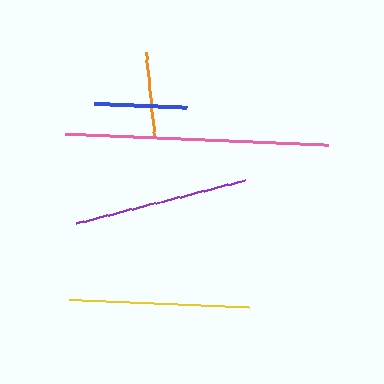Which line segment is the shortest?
The orange line is the shortest at approximately 85 pixels.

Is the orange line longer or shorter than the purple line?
The purple line is longer than the orange line.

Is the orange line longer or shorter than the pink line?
The pink line is longer than the orange line.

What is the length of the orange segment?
The orange segment is approximately 85 pixels long.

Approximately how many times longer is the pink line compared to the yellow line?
The pink line is approximately 1.5 times the length of the yellow line.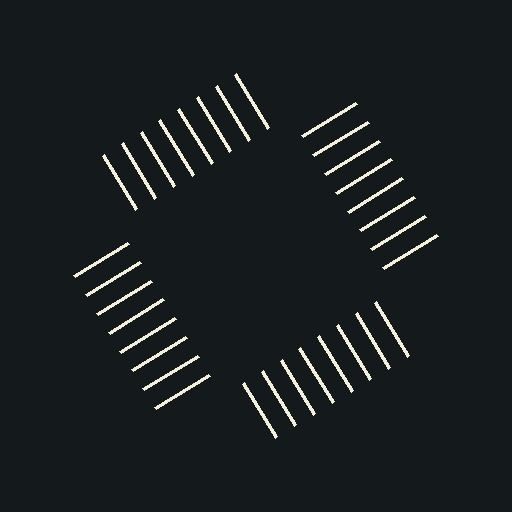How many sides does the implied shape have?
4 sides — the line-ends trace a square.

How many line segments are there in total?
32 — 8 along each of the 4 edges.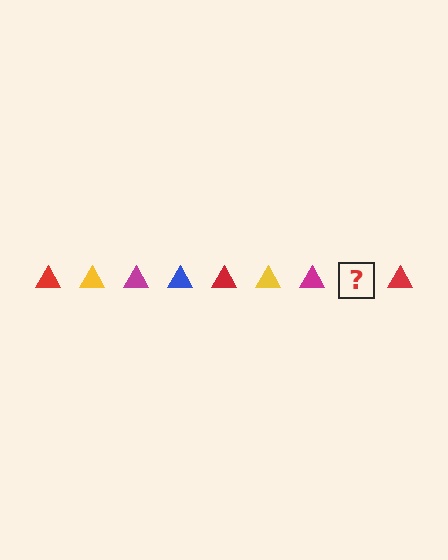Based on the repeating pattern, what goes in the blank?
The blank should be a blue triangle.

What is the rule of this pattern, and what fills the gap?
The rule is that the pattern cycles through red, yellow, magenta, blue triangles. The gap should be filled with a blue triangle.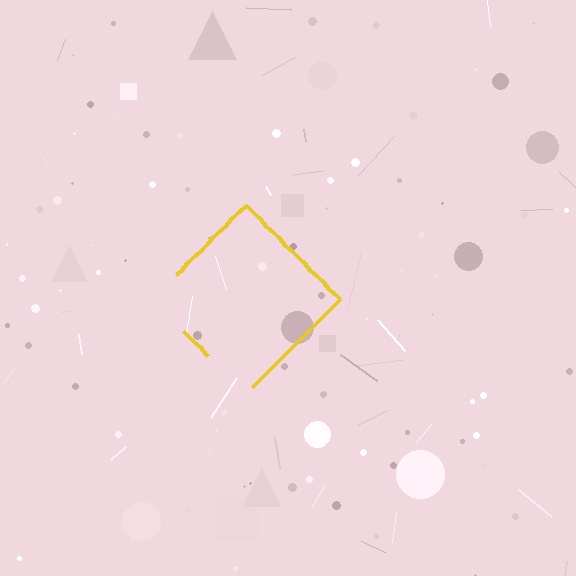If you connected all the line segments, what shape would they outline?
They would outline a diamond.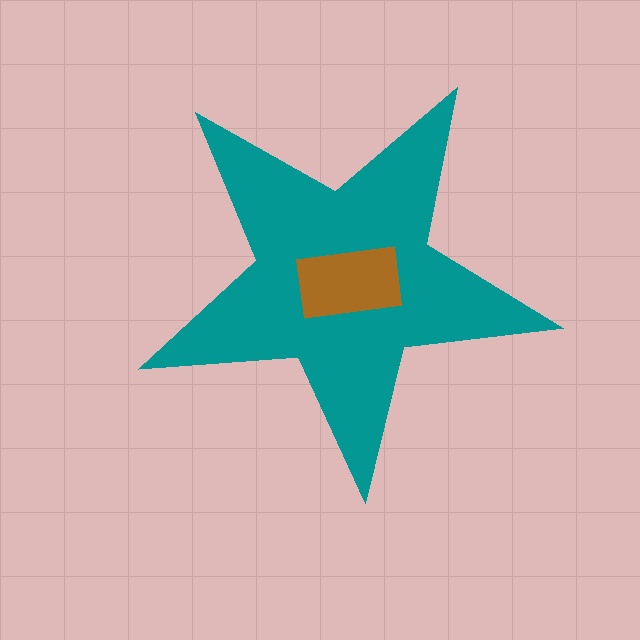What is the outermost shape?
The teal star.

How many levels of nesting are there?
2.